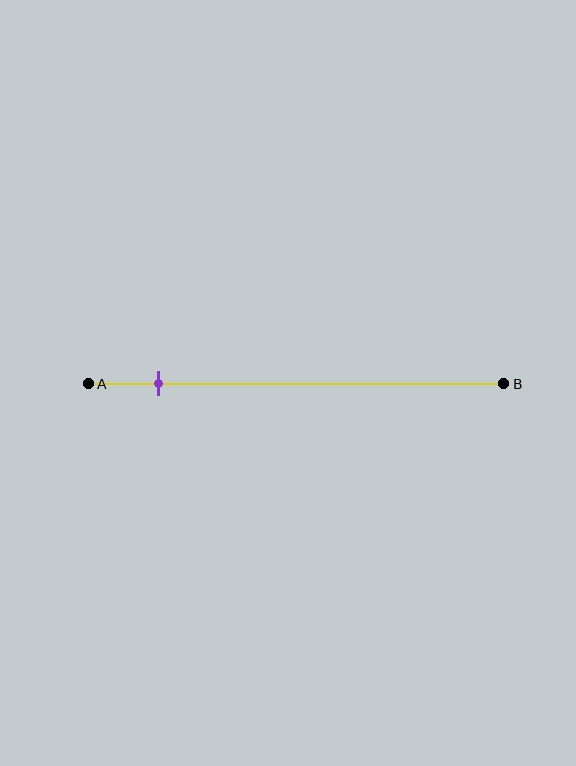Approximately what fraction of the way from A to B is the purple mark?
The purple mark is approximately 15% of the way from A to B.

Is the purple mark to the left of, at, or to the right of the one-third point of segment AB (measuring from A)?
The purple mark is to the left of the one-third point of segment AB.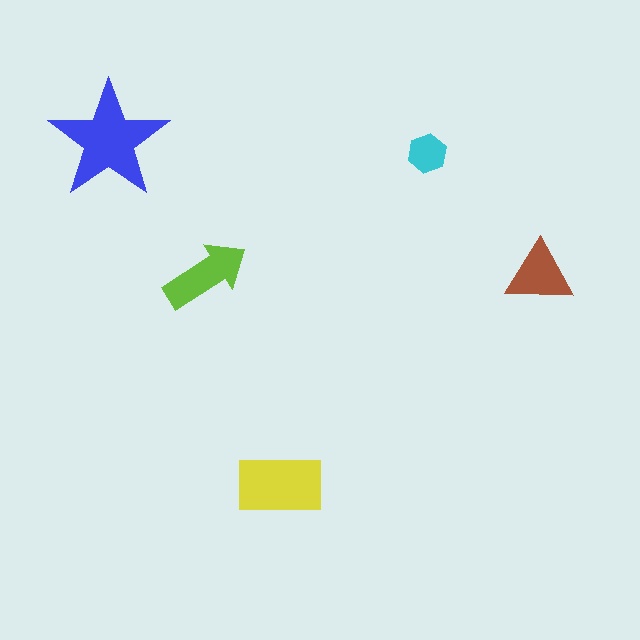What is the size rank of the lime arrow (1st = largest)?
3rd.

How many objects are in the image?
There are 5 objects in the image.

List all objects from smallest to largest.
The cyan hexagon, the brown triangle, the lime arrow, the yellow rectangle, the blue star.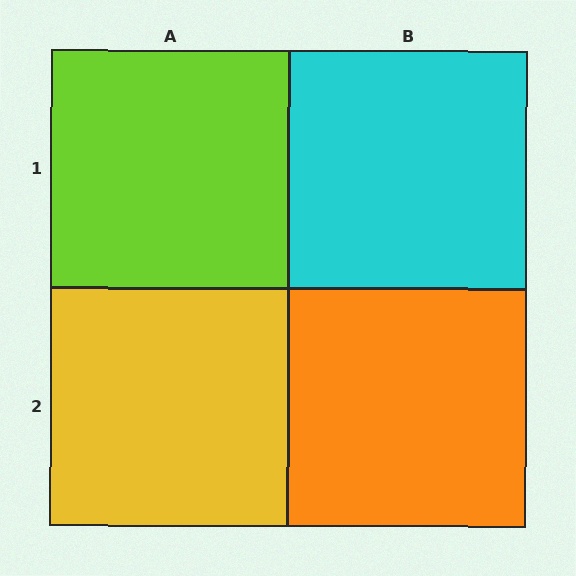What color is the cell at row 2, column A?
Yellow.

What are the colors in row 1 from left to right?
Lime, cyan.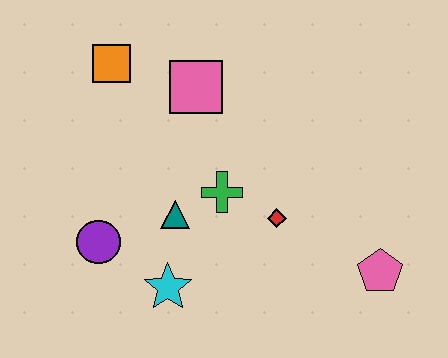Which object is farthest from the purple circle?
The pink pentagon is farthest from the purple circle.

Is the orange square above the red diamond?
Yes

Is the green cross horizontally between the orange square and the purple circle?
No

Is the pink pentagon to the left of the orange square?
No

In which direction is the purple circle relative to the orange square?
The purple circle is below the orange square.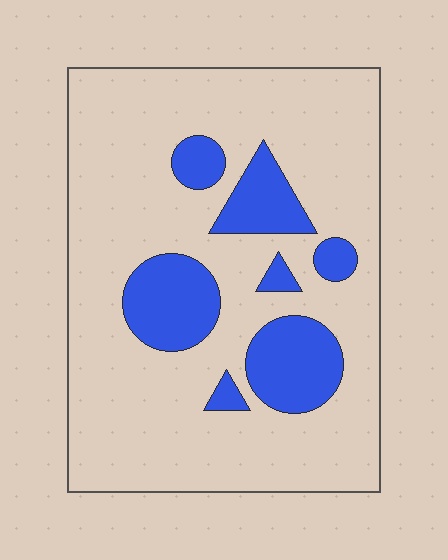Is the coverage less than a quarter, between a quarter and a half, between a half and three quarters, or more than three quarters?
Less than a quarter.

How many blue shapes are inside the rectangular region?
7.